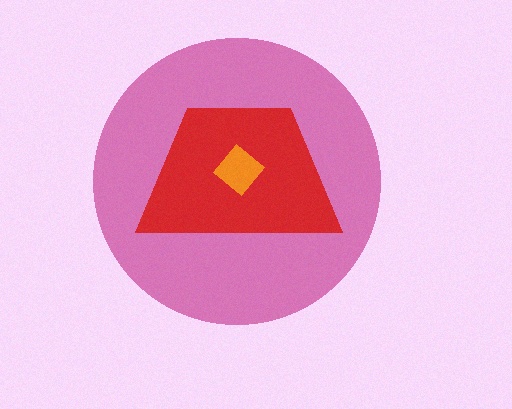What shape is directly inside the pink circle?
The red trapezoid.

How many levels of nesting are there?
3.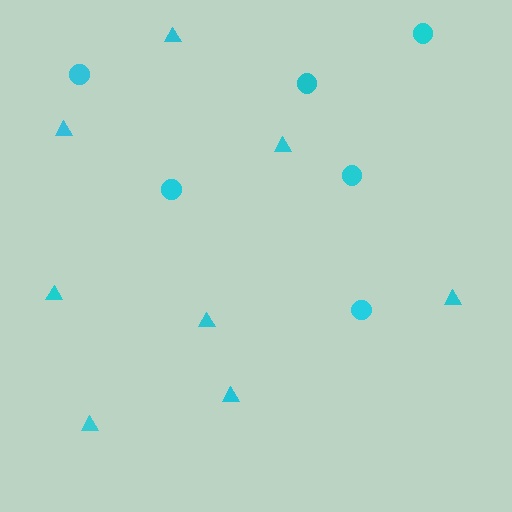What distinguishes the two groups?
There are 2 groups: one group of circles (6) and one group of triangles (8).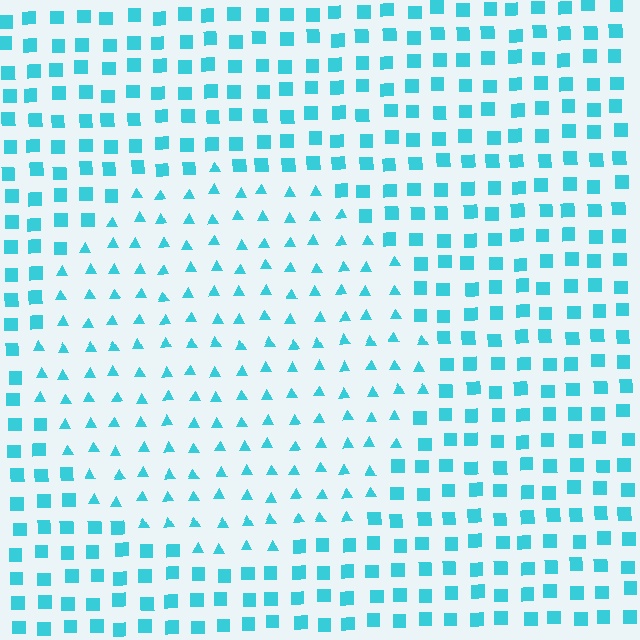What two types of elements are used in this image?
The image uses triangles inside the circle region and squares outside it.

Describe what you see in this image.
The image is filled with small cyan elements arranged in a uniform grid. A circle-shaped region contains triangles, while the surrounding area contains squares. The boundary is defined purely by the change in element shape.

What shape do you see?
I see a circle.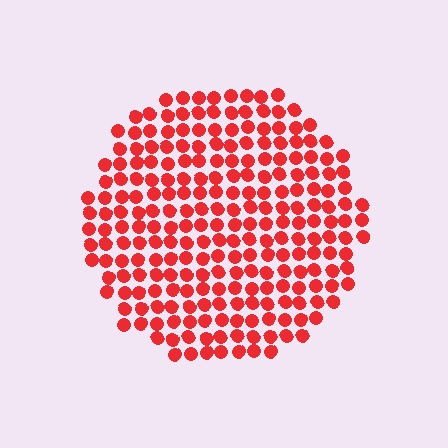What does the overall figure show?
The overall figure shows a circle.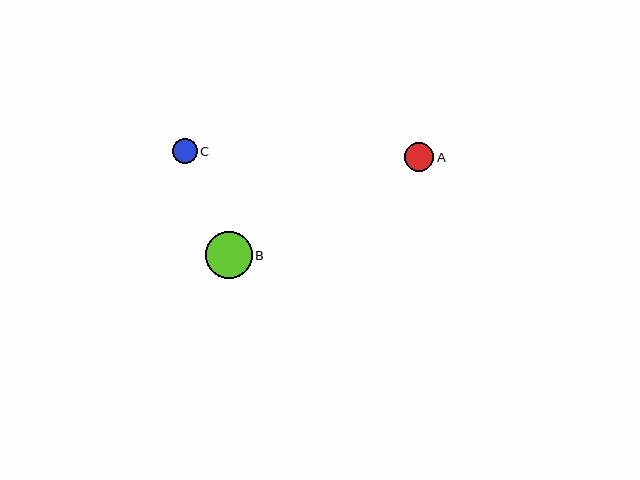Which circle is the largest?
Circle B is the largest with a size of approximately 47 pixels.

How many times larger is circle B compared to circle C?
Circle B is approximately 1.9 times the size of circle C.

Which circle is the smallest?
Circle C is the smallest with a size of approximately 25 pixels.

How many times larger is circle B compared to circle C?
Circle B is approximately 1.9 times the size of circle C.